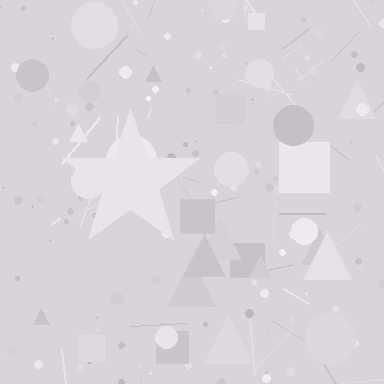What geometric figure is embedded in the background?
A star is embedded in the background.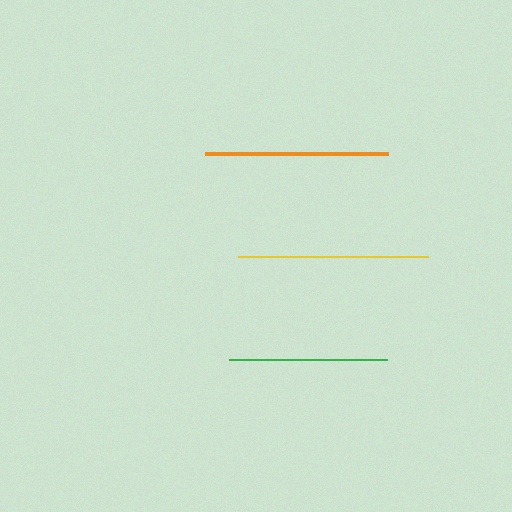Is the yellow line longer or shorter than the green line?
The yellow line is longer than the green line.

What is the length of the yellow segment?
The yellow segment is approximately 190 pixels long.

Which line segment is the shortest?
The green line is the shortest at approximately 158 pixels.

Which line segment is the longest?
The yellow line is the longest at approximately 190 pixels.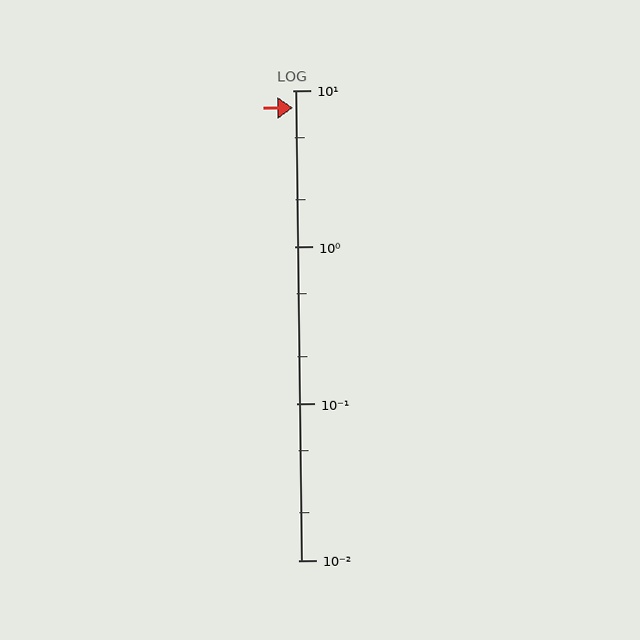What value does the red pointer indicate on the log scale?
The pointer indicates approximately 7.7.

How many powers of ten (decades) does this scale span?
The scale spans 3 decades, from 0.01 to 10.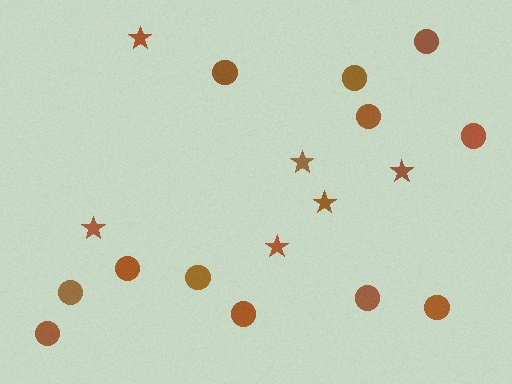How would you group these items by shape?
There are 2 groups: one group of circles (12) and one group of stars (6).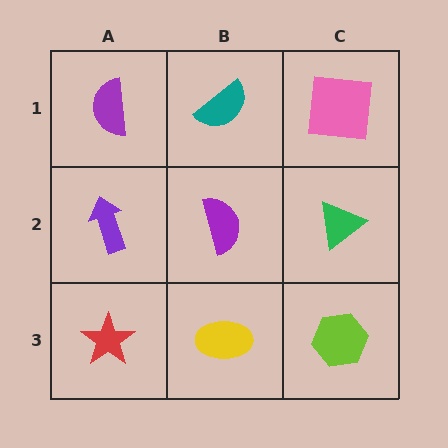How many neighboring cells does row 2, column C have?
3.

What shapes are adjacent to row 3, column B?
A purple semicircle (row 2, column B), a red star (row 3, column A), a lime hexagon (row 3, column C).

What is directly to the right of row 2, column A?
A purple semicircle.